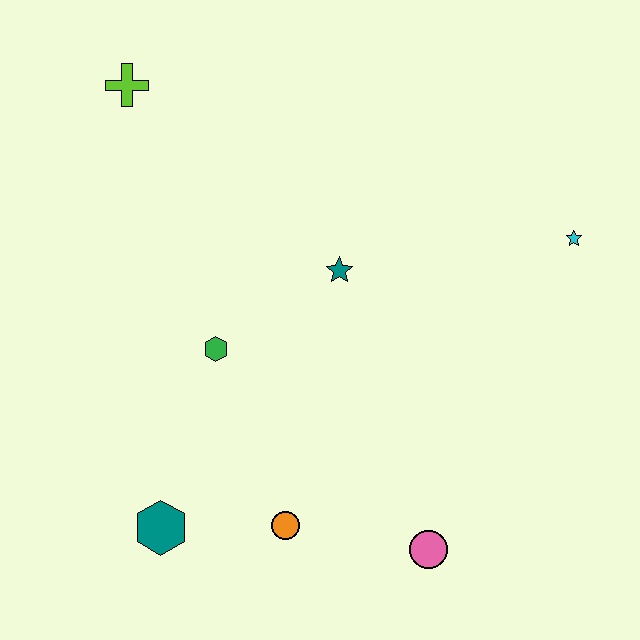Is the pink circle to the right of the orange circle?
Yes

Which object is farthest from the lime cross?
The pink circle is farthest from the lime cross.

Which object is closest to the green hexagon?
The teal star is closest to the green hexagon.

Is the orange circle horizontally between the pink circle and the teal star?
No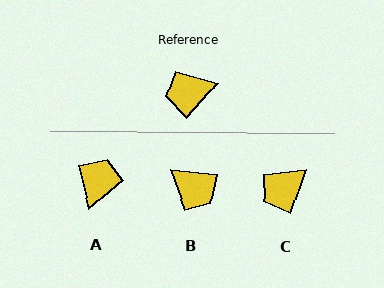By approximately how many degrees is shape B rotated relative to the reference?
Approximately 125 degrees counter-clockwise.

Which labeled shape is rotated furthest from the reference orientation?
B, about 125 degrees away.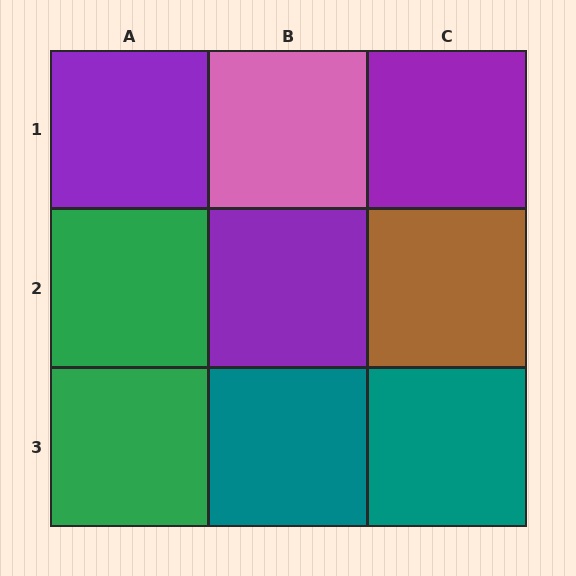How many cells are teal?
2 cells are teal.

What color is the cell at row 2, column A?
Green.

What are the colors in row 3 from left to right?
Green, teal, teal.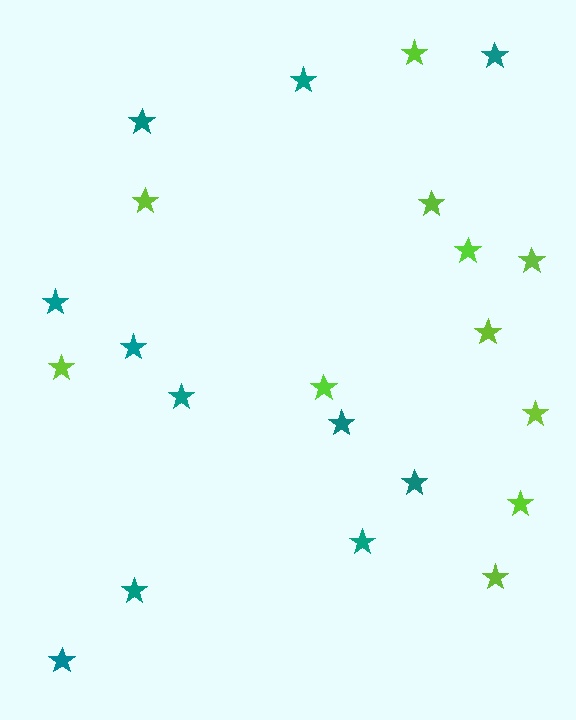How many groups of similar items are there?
There are 2 groups: one group of lime stars (11) and one group of teal stars (11).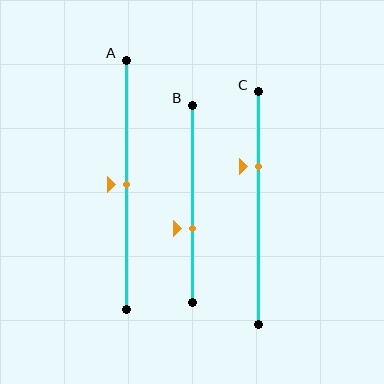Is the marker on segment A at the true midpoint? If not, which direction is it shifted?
Yes, the marker on segment A is at the true midpoint.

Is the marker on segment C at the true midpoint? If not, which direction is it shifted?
No, the marker on segment C is shifted upward by about 18% of the segment length.